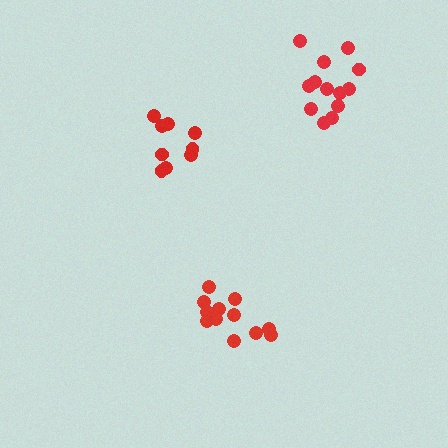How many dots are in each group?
Group 1: 9 dots, Group 2: 13 dots, Group 3: 12 dots (34 total).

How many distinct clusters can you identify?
There are 3 distinct clusters.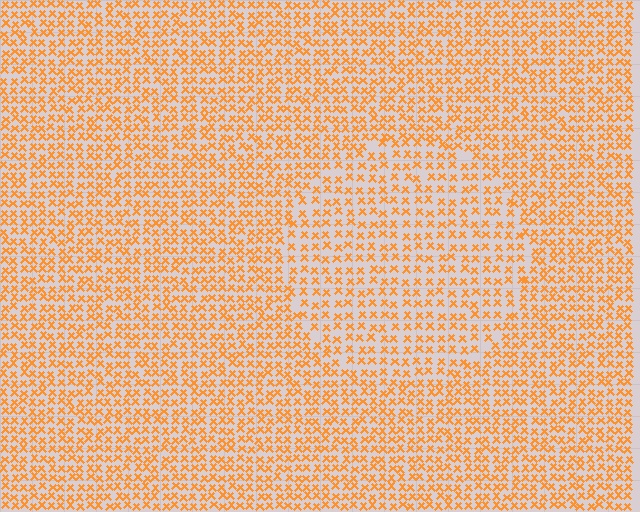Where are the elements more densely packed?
The elements are more densely packed outside the circle boundary.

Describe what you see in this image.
The image contains small orange elements arranged at two different densities. A circle-shaped region is visible where the elements are less densely packed than the surrounding area.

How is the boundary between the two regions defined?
The boundary is defined by a change in element density (approximately 1.5x ratio). All elements are the same color, size, and shape.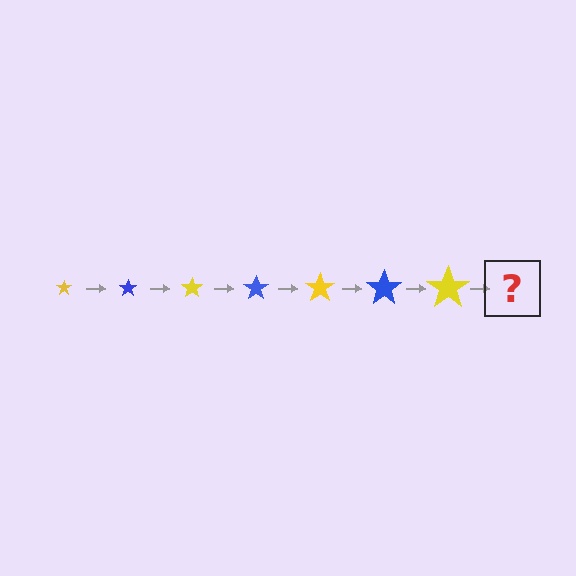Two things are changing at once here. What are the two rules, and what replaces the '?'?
The two rules are that the star grows larger each step and the color cycles through yellow and blue. The '?' should be a blue star, larger than the previous one.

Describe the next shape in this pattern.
It should be a blue star, larger than the previous one.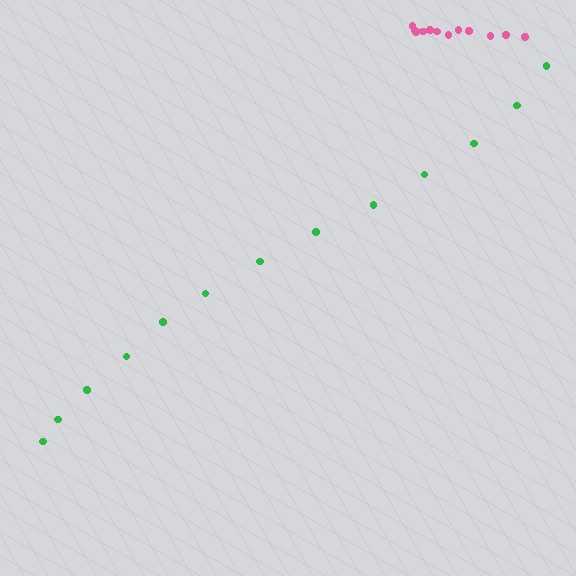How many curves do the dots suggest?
There are 2 distinct paths.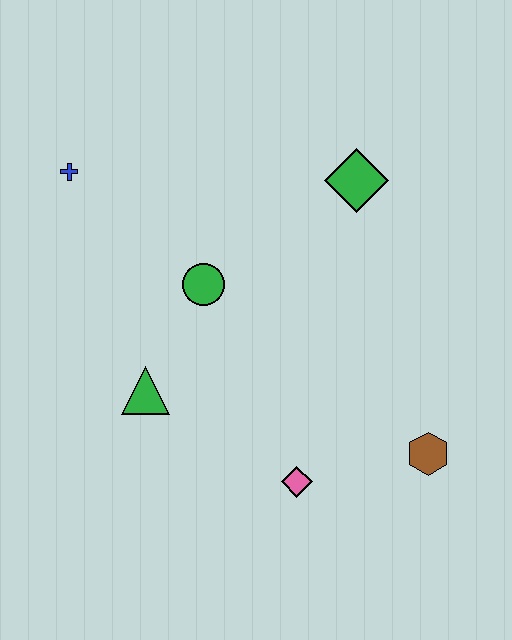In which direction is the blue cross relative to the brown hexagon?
The blue cross is to the left of the brown hexagon.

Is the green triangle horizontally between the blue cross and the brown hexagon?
Yes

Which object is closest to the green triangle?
The green circle is closest to the green triangle.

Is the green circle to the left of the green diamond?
Yes